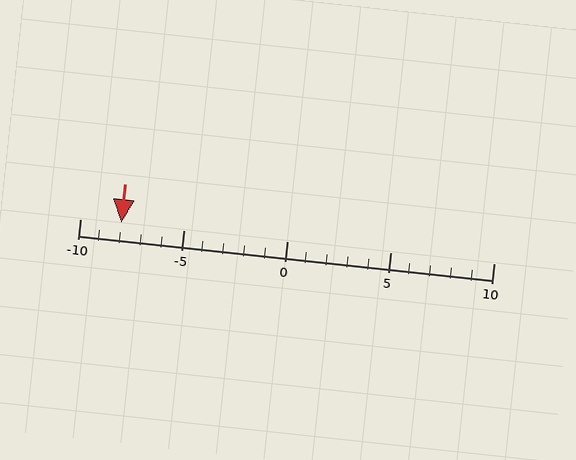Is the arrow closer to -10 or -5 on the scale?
The arrow is closer to -10.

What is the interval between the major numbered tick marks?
The major tick marks are spaced 5 units apart.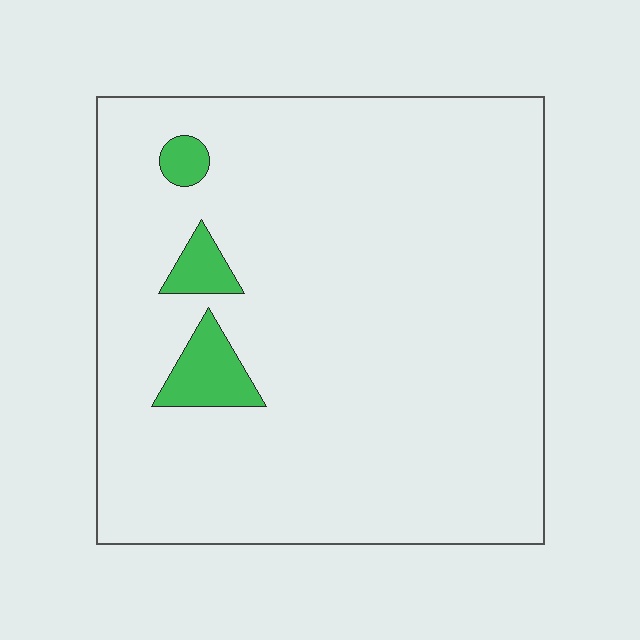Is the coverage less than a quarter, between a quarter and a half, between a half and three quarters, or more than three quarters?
Less than a quarter.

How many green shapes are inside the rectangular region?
3.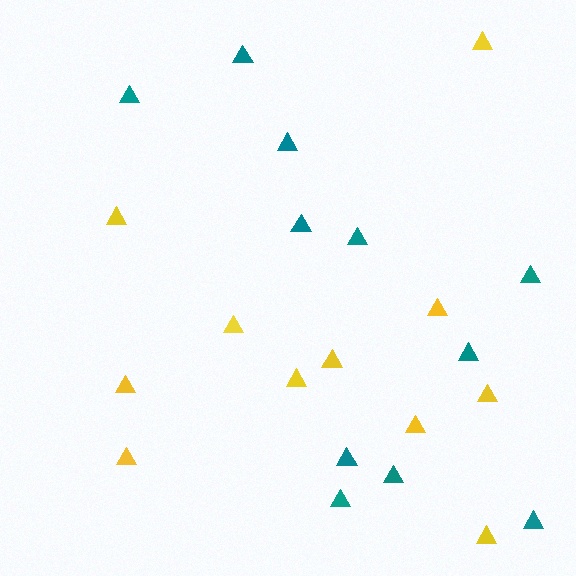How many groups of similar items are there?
There are 2 groups: one group of yellow triangles (11) and one group of teal triangles (11).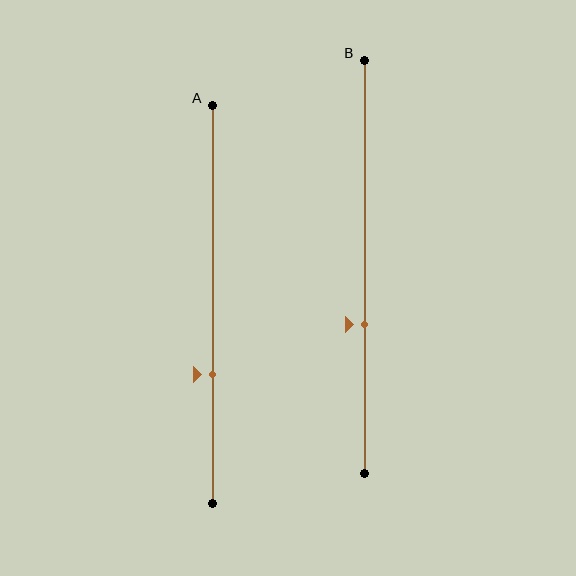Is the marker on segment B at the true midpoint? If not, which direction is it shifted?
No, the marker on segment B is shifted downward by about 14% of the segment length.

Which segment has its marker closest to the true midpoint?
Segment B has its marker closest to the true midpoint.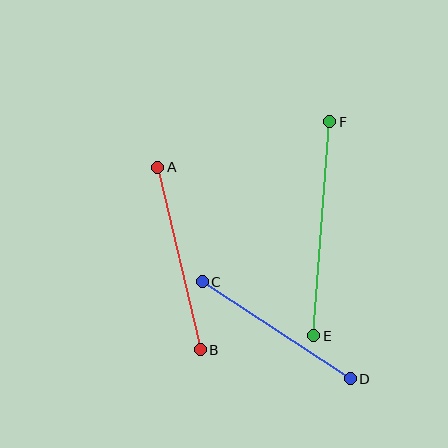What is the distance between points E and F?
The distance is approximately 215 pixels.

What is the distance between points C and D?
The distance is approximately 177 pixels.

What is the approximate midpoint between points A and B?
The midpoint is at approximately (179, 258) pixels.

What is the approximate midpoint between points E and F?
The midpoint is at approximately (322, 229) pixels.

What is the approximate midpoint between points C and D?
The midpoint is at approximately (276, 330) pixels.